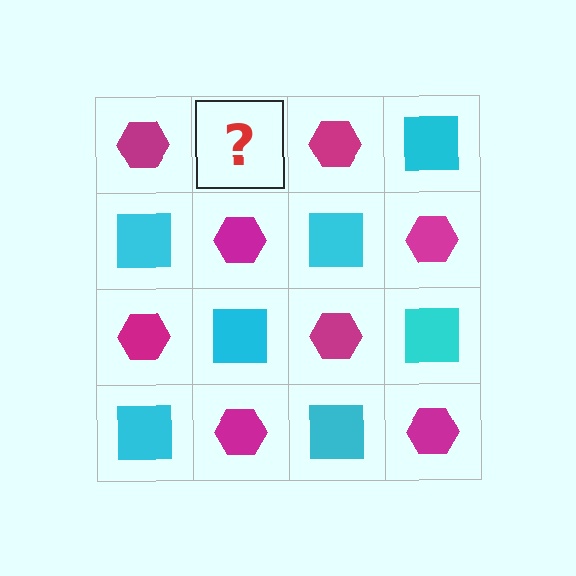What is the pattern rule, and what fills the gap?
The rule is that it alternates magenta hexagon and cyan square in a checkerboard pattern. The gap should be filled with a cyan square.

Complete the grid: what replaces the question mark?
The question mark should be replaced with a cyan square.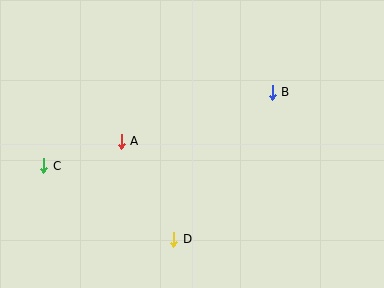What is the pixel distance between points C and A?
The distance between C and A is 81 pixels.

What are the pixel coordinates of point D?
Point D is at (173, 239).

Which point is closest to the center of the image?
Point A at (121, 141) is closest to the center.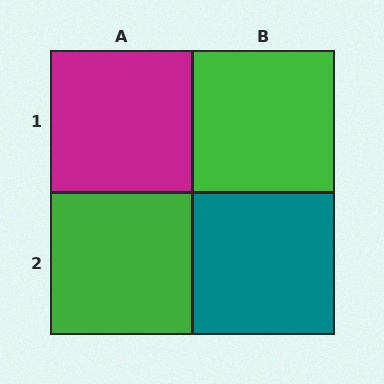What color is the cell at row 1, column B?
Green.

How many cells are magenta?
1 cell is magenta.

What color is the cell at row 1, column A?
Magenta.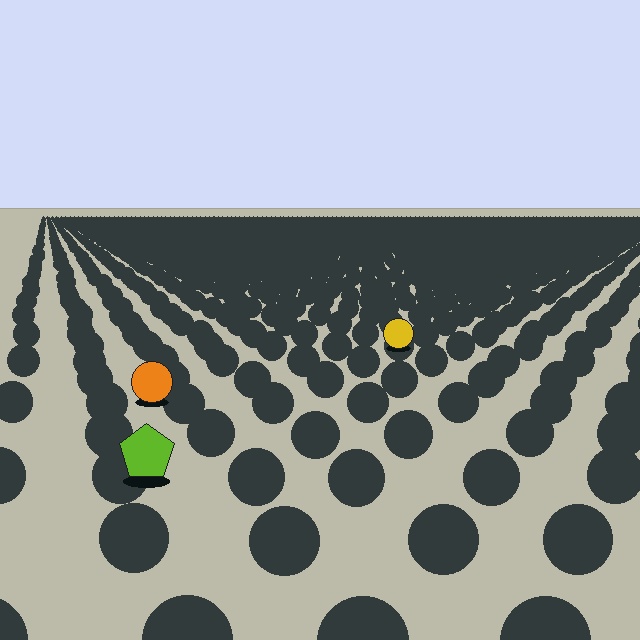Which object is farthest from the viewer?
The yellow circle is farthest from the viewer. It appears smaller and the ground texture around it is denser.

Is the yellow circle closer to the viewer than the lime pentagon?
No. The lime pentagon is closer — you can tell from the texture gradient: the ground texture is coarser near it.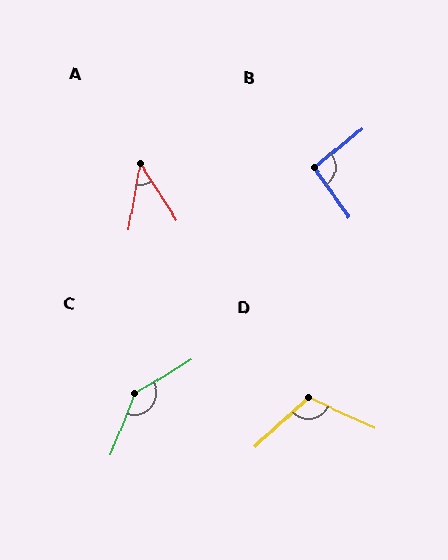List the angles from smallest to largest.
A (43°), B (94°), D (112°), C (143°).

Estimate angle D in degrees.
Approximately 112 degrees.